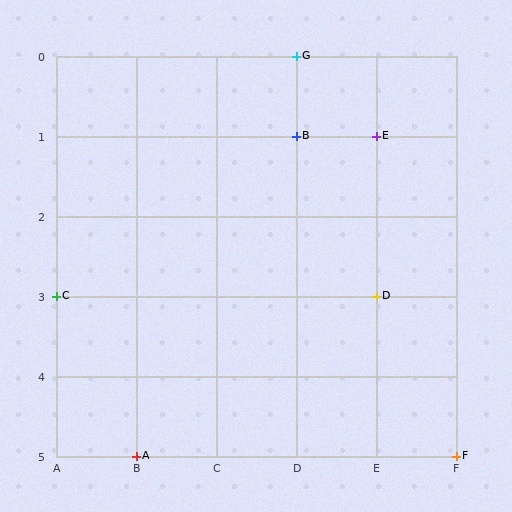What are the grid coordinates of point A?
Point A is at grid coordinates (B, 5).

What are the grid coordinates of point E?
Point E is at grid coordinates (E, 1).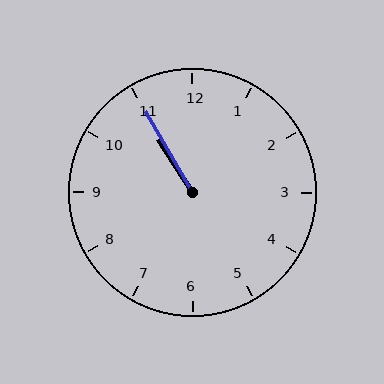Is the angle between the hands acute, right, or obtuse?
It is acute.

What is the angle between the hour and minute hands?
Approximately 2 degrees.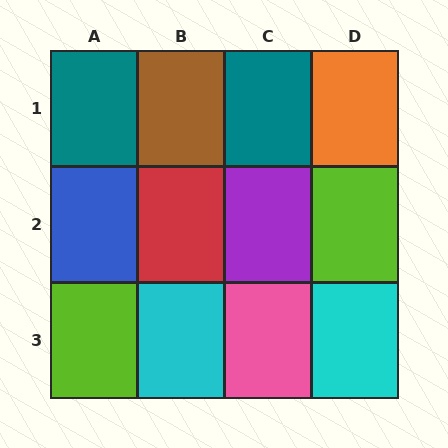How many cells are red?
1 cell is red.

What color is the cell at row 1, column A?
Teal.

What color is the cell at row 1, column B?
Brown.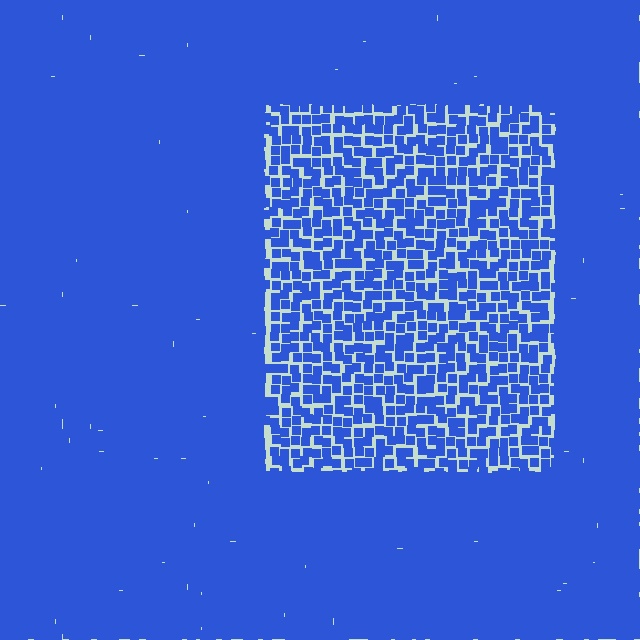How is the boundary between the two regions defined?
The boundary is defined by a change in element density (approximately 2.2x ratio). All elements are the same color, size, and shape.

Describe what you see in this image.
The image contains small blue elements arranged at two different densities. A rectangle-shaped region is visible where the elements are less densely packed than the surrounding area.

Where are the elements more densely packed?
The elements are more densely packed outside the rectangle boundary.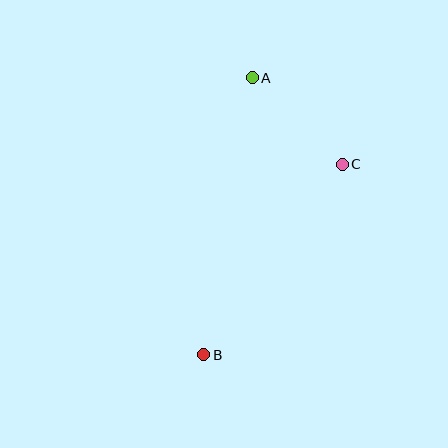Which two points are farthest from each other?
Points A and B are farthest from each other.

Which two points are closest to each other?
Points A and C are closest to each other.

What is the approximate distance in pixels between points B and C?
The distance between B and C is approximately 235 pixels.